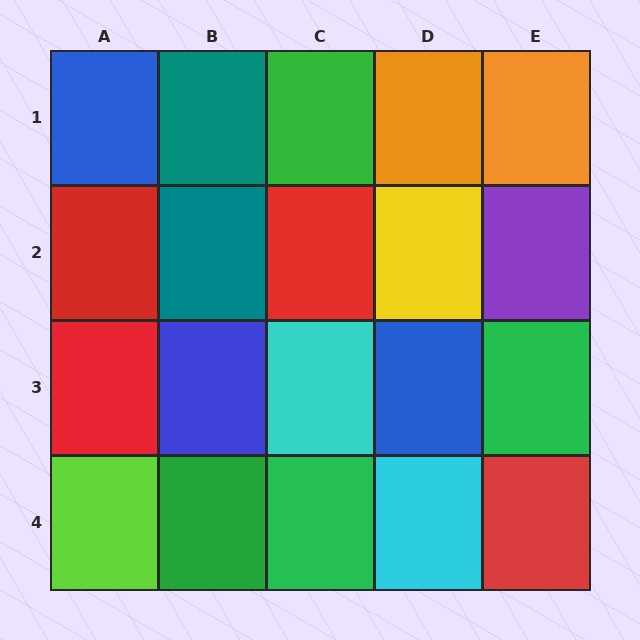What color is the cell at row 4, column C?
Green.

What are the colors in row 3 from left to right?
Red, blue, cyan, blue, green.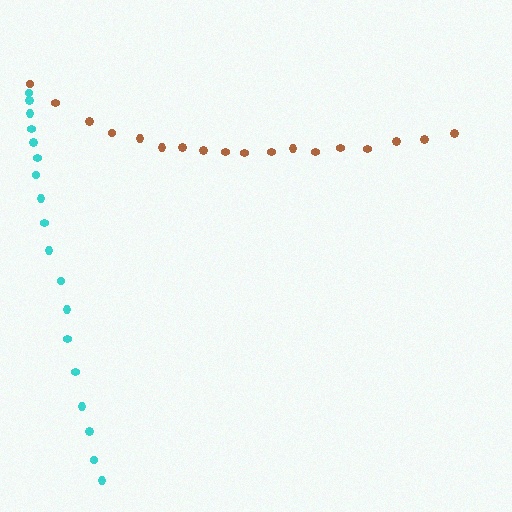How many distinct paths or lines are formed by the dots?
There are 2 distinct paths.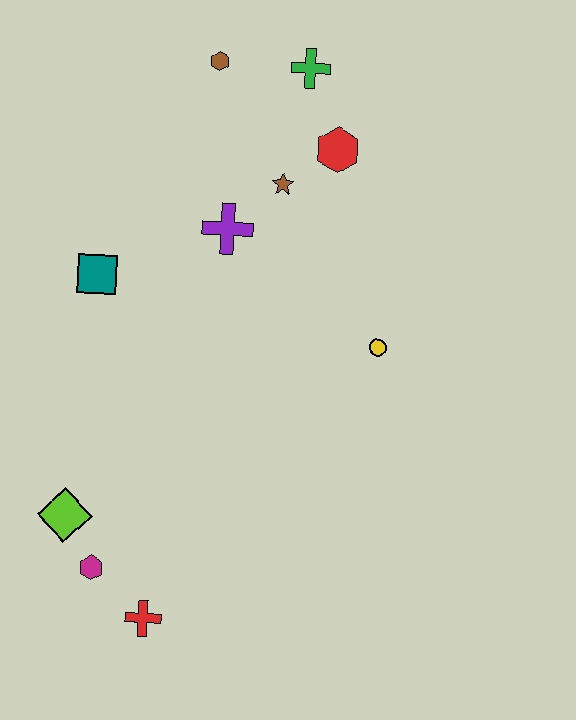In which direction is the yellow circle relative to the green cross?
The yellow circle is below the green cross.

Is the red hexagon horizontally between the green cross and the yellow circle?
Yes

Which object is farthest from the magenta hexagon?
The green cross is farthest from the magenta hexagon.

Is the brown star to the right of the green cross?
No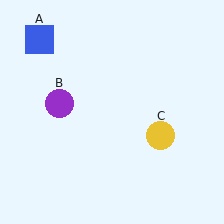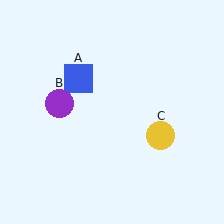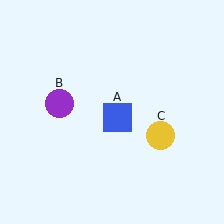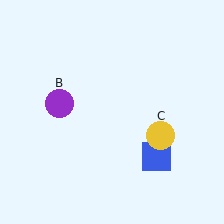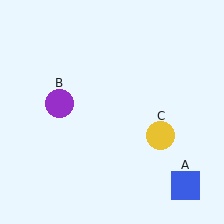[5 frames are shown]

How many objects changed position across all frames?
1 object changed position: blue square (object A).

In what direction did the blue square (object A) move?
The blue square (object A) moved down and to the right.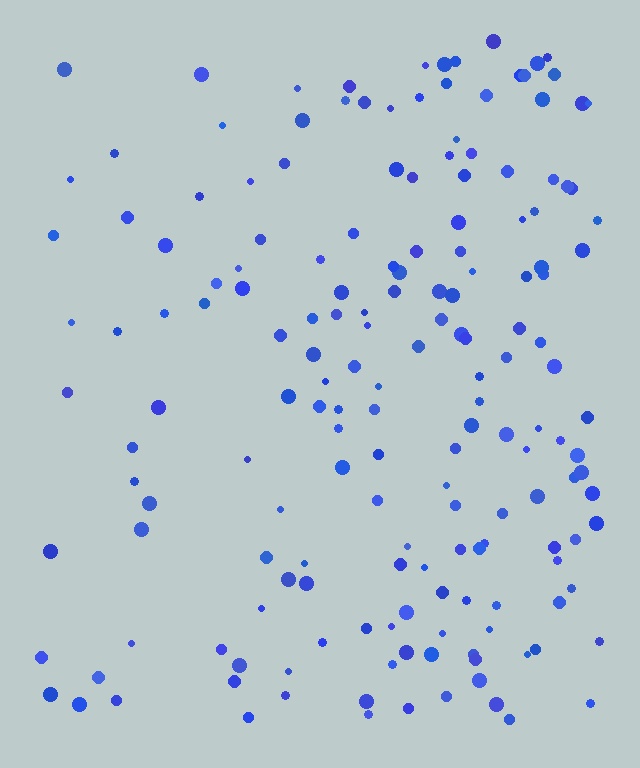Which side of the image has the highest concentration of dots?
The right.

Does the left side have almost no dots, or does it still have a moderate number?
Still a moderate number, just noticeably fewer than the right.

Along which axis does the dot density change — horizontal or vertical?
Horizontal.